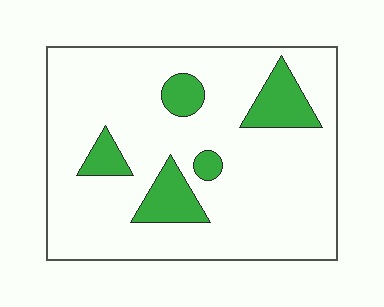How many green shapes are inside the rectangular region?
5.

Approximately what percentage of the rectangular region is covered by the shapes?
Approximately 15%.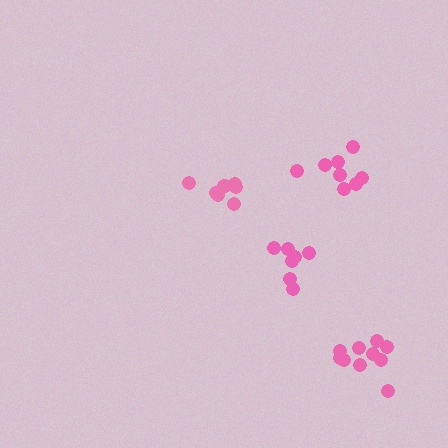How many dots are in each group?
Group 1: 8 dots, Group 2: 10 dots, Group 3: 7 dots, Group 4: 7 dots (32 total).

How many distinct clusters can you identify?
There are 4 distinct clusters.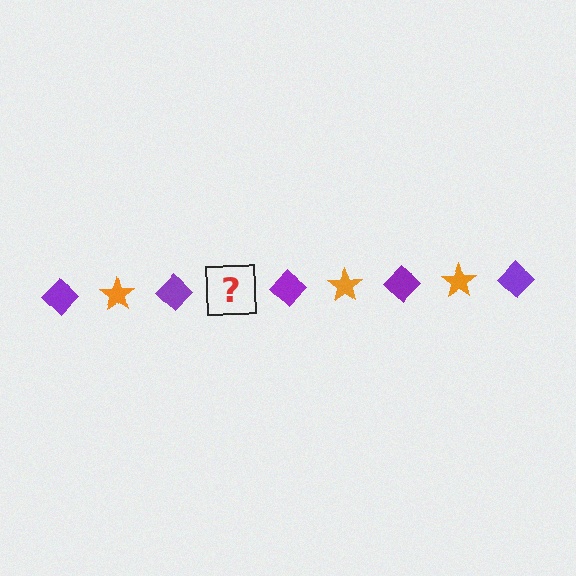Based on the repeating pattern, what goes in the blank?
The blank should be an orange star.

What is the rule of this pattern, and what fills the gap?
The rule is that the pattern alternates between purple diamond and orange star. The gap should be filled with an orange star.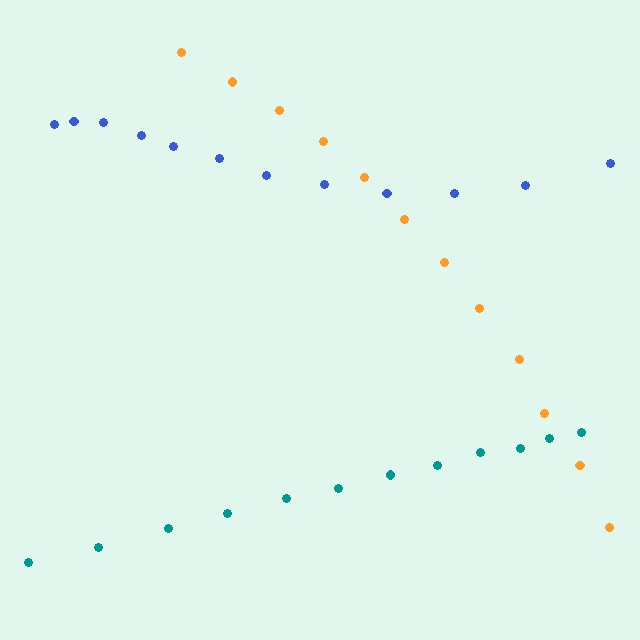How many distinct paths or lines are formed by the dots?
There are 3 distinct paths.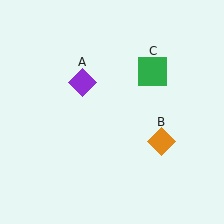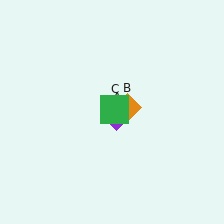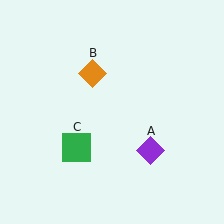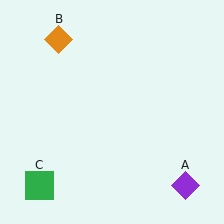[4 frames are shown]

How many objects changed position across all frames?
3 objects changed position: purple diamond (object A), orange diamond (object B), green square (object C).